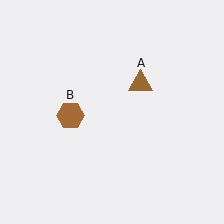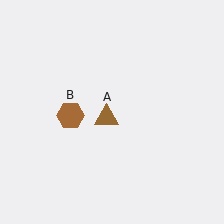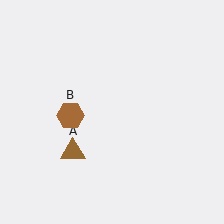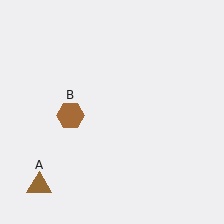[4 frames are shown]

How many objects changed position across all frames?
1 object changed position: brown triangle (object A).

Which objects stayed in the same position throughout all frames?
Brown hexagon (object B) remained stationary.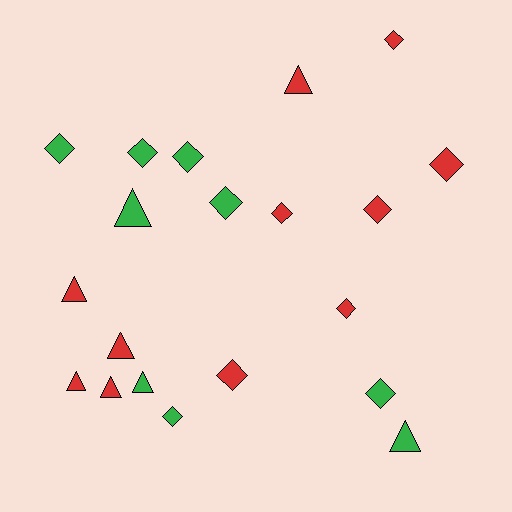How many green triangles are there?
There are 3 green triangles.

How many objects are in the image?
There are 20 objects.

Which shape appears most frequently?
Diamond, with 12 objects.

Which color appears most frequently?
Red, with 11 objects.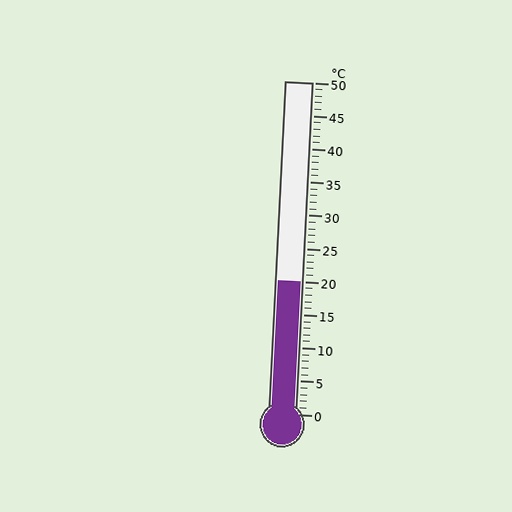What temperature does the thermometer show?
The thermometer shows approximately 20°C.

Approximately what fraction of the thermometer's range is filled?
The thermometer is filled to approximately 40% of its range.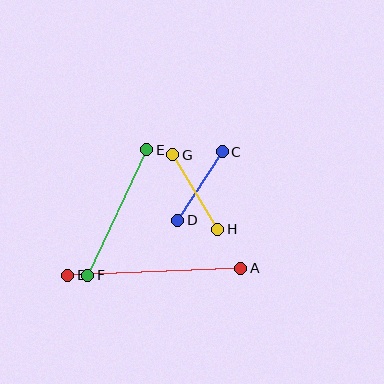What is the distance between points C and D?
The distance is approximately 82 pixels.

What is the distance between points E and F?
The distance is approximately 139 pixels.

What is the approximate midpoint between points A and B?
The midpoint is at approximately (154, 272) pixels.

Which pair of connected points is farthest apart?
Points A and B are farthest apart.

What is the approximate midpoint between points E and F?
The midpoint is at approximately (117, 212) pixels.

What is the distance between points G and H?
The distance is approximately 87 pixels.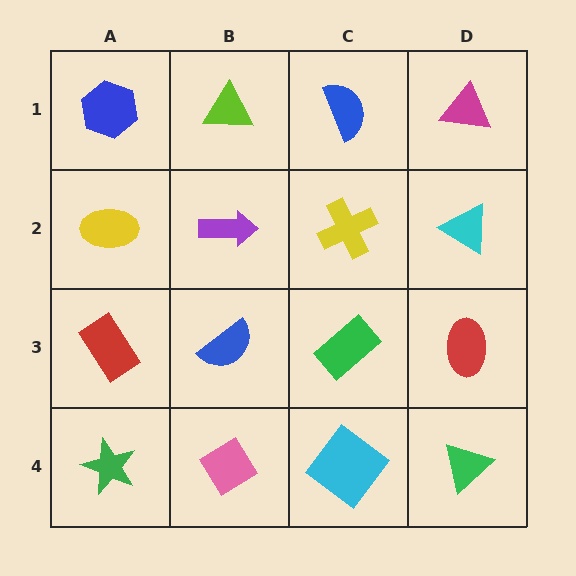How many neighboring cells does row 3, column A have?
3.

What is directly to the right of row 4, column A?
A pink diamond.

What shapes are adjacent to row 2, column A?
A blue hexagon (row 1, column A), a red rectangle (row 3, column A), a purple arrow (row 2, column B).